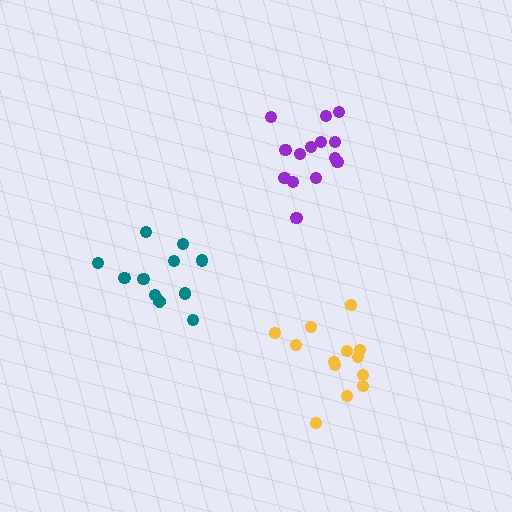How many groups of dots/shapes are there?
There are 3 groups.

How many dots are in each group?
Group 1: 14 dots, Group 2: 11 dots, Group 3: 13 dots (38 total).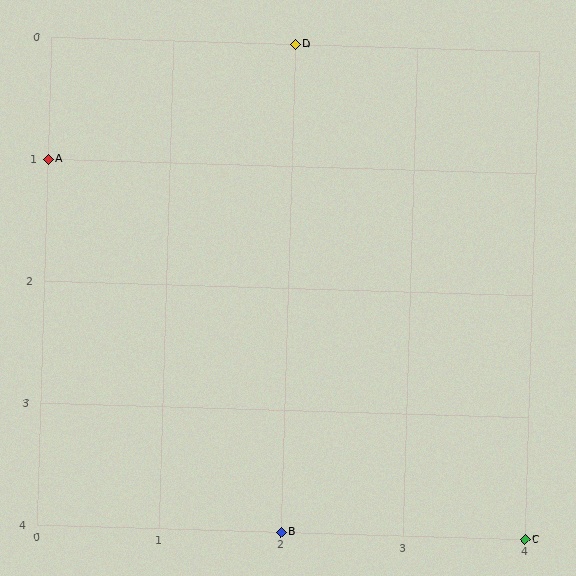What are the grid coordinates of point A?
Point A is at grid coordinates (0, 1).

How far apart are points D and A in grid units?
Points D and A are 2 columns and 1 row apart (about 2.2 grid units diagonally).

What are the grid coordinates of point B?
Point B is at grid coordinates (2, 4).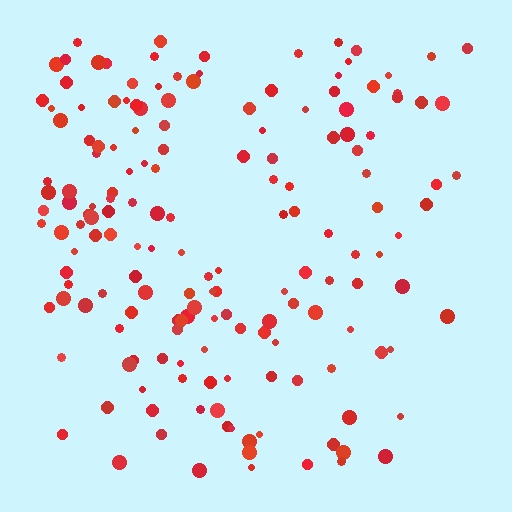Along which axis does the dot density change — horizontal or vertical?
Horizontal.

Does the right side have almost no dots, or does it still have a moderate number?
Still a moderate number, just noticeably fewer than the left.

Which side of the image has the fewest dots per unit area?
The right.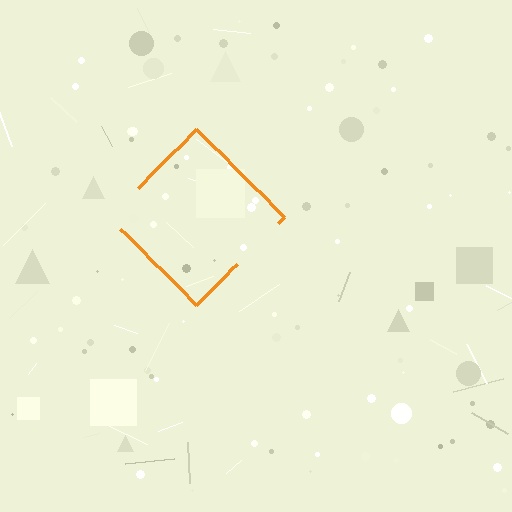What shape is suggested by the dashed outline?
The dashed outline suggests a diamond.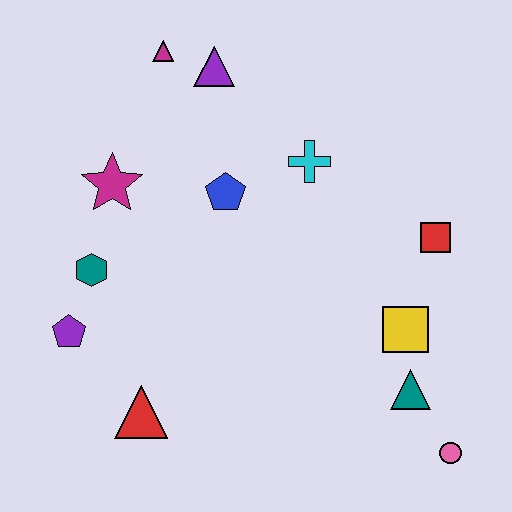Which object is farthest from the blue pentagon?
The pink circle is farthest from the blue pentagon.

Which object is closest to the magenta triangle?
The purple triangle is closest to the magenta triangle.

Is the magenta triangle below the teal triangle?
No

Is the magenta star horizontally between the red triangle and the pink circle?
No